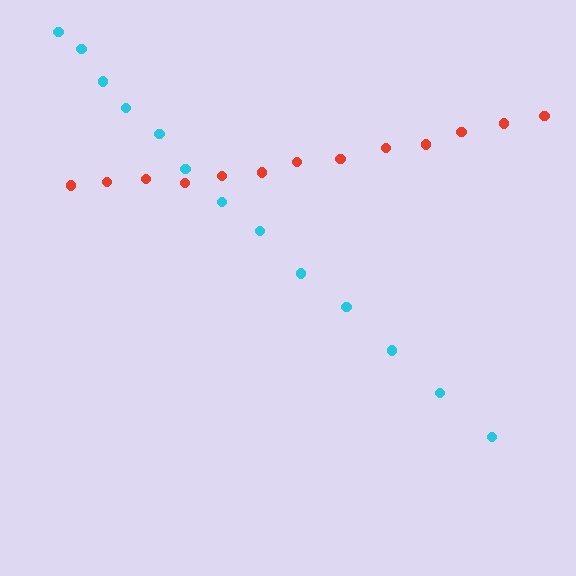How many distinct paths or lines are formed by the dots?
There are 2 distinct paths.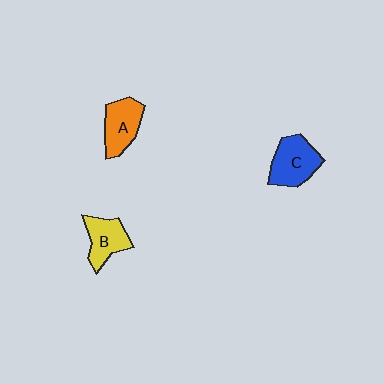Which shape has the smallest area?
Shape B (yellow).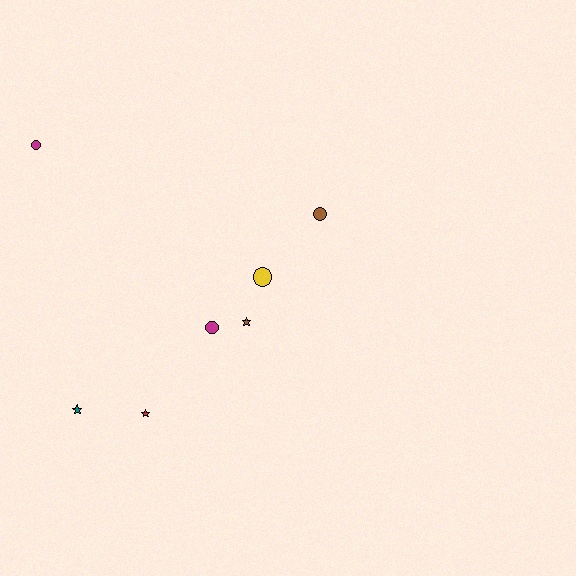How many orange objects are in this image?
There are no orange objects.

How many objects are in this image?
There are 7 objects.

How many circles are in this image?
There are 4 circles.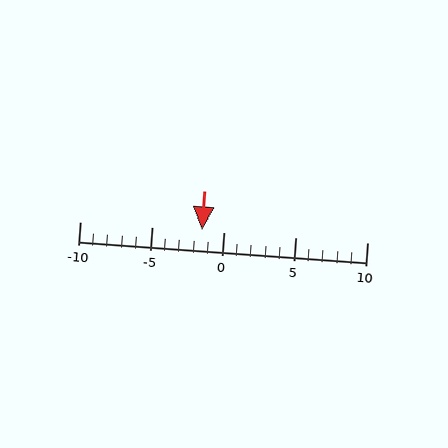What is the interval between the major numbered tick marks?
The major tick marks are spaced 5 units apart.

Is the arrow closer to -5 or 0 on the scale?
The arrow is closer to 0.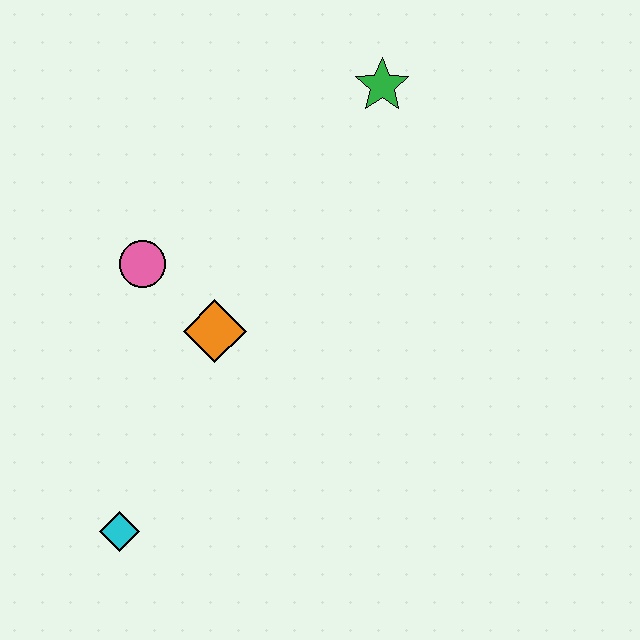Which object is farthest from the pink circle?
The green star is farthest from the pink circle.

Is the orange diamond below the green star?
Yes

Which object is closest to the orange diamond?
The pink circle is closest to the orange diamond.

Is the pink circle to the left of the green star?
Yes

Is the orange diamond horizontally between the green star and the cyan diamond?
Yes